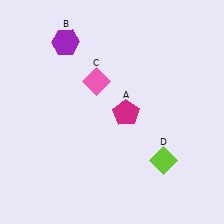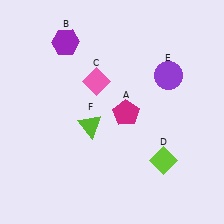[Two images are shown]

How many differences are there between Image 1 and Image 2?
There are 2 differences between the two images.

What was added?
A purple circle (E), a lime triangle (F) were added in Image 2.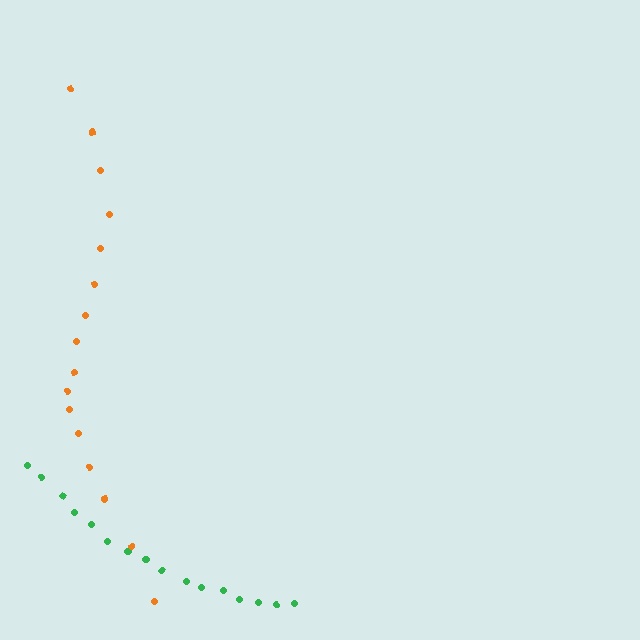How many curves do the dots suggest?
There are 2 distinct paths.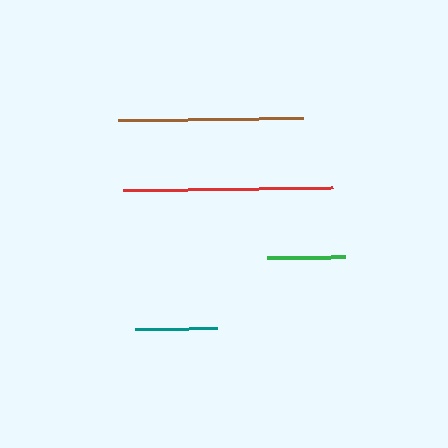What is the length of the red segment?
The red segment is approximately 209 pixels long.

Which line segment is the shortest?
The green line is the shortest at approximately 79 pixels.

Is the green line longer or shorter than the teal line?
The teal line is longer than the green line.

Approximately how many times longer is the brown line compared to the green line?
The brown line is approximately 2.3 times the length of the green line.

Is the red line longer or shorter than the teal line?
The red line is longer than the teal line.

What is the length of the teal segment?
The teal segment is approximately 82 pixels long.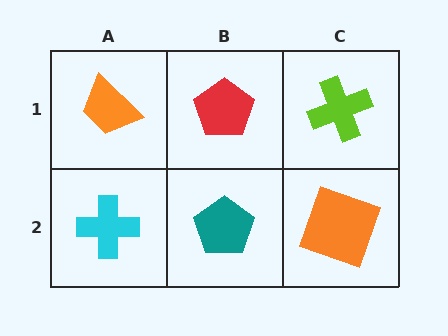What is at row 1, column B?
A red pentagon.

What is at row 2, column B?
A teal pentagon.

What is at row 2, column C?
An orange square.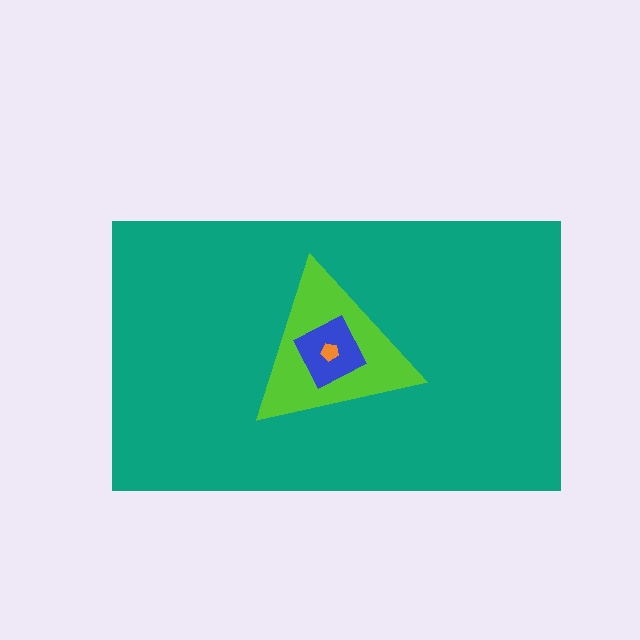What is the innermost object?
The orange pentagon.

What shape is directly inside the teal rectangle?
The lime triangle.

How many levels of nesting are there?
4.